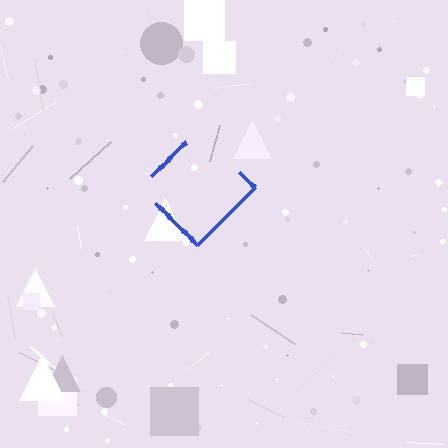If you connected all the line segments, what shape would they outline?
They would outline a diamond.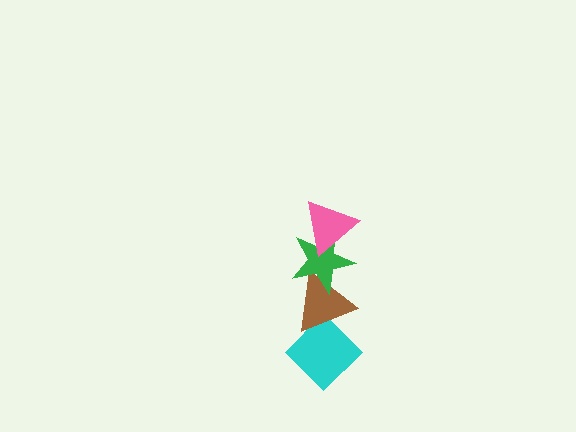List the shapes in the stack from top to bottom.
From top to bottom: the pink triangle, the green star, the brown triangle, the cyan diamond.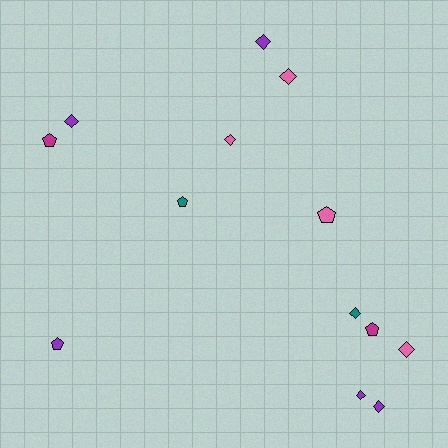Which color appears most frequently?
Purple, with 5 objects.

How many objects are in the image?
There are 13 objects.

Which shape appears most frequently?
Diamond, with 8 objects.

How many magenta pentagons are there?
There are 2 magenta pentagons.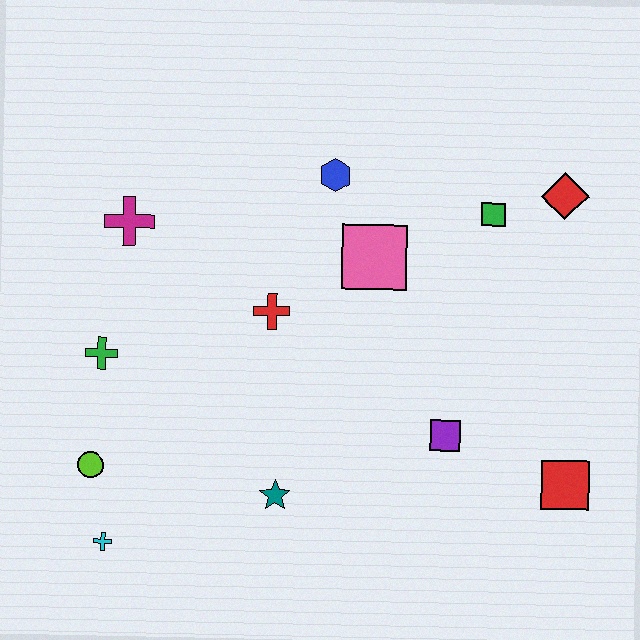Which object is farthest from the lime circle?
The red diamond is farthest from the lime circle.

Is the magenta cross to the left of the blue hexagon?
Yes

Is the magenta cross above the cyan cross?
Yes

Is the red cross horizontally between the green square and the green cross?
Yes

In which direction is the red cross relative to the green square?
The red cross is to the left of the green square.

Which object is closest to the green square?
The red diamond is closest to the green square.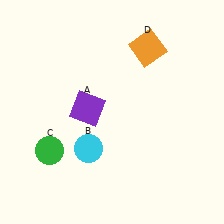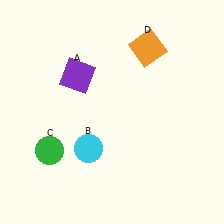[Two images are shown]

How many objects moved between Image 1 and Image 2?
1 object moved between the two images.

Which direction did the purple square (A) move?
The purple square (A) moved up.